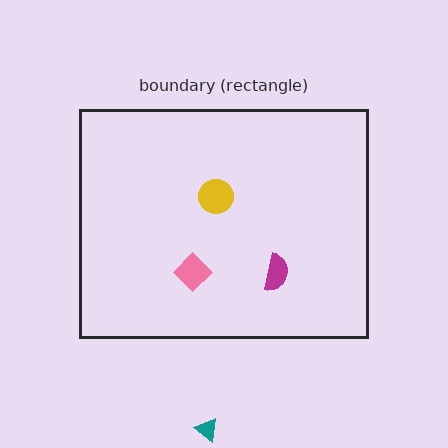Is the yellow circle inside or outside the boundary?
Inside.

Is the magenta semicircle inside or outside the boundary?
Inside.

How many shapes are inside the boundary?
3 inside, 1 outside.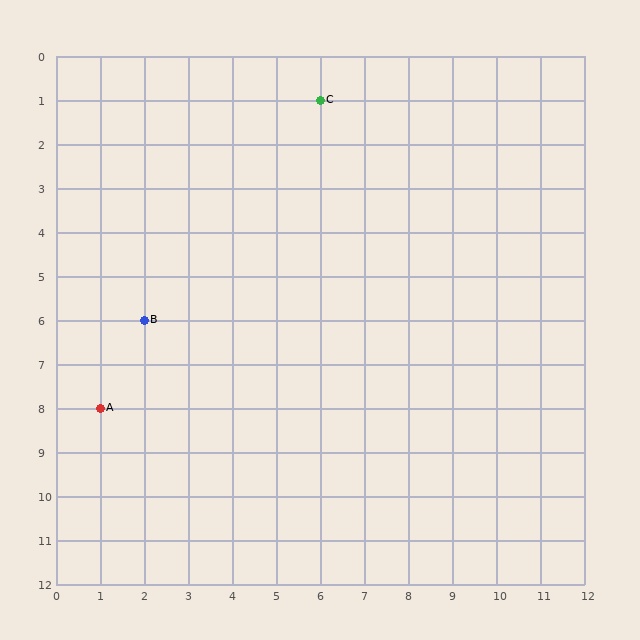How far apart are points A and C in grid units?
Points A and C are 5 columns and 7 rows apart (about 8.6 grid units diagonally).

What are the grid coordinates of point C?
Point C is at grid coordinates (6, 1).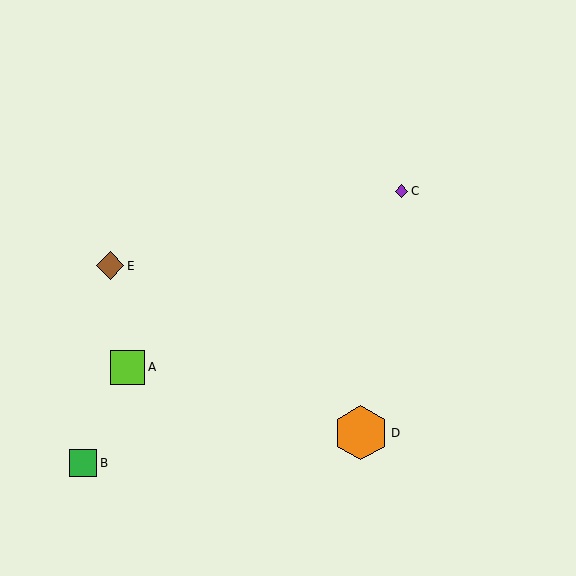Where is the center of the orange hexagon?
The center of the orange hexagon is at (361, 433).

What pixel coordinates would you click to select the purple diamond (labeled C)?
Click at (402, 191) to select the purple diamond C.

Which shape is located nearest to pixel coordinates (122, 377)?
The lime square (labeled A) at (128, 367) is nearest to that location.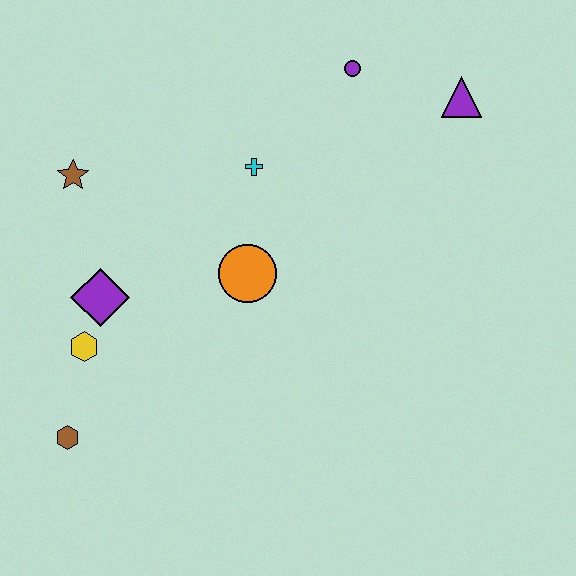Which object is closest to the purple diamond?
The yellow hexagon is closest to the purple diamond.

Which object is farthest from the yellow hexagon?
The purple triangle is farthest from the yellow hexagon.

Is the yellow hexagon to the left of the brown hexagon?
No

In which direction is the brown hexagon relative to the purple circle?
The brown hexagon is below the purple circle.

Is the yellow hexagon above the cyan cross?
No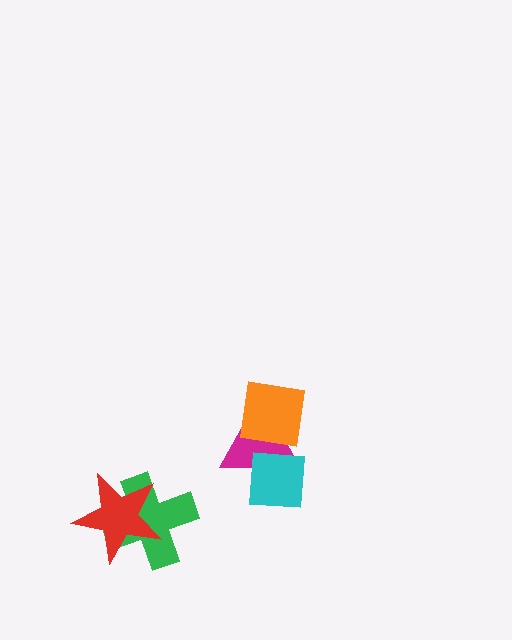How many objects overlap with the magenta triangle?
2 objects overlap with the magenta triangle.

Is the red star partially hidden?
No, no other shape covers it.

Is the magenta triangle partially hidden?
Yes, it is partially covered by another shape.